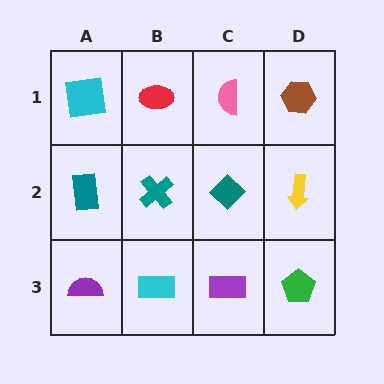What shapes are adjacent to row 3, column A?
A teal rectangle (row 2, column A), a cyan rectangle (row 3, column B).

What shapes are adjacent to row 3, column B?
A teal cross (row 2, column B), a purple semicircle (row 3, column A), a purple rectangle (row 3, column C).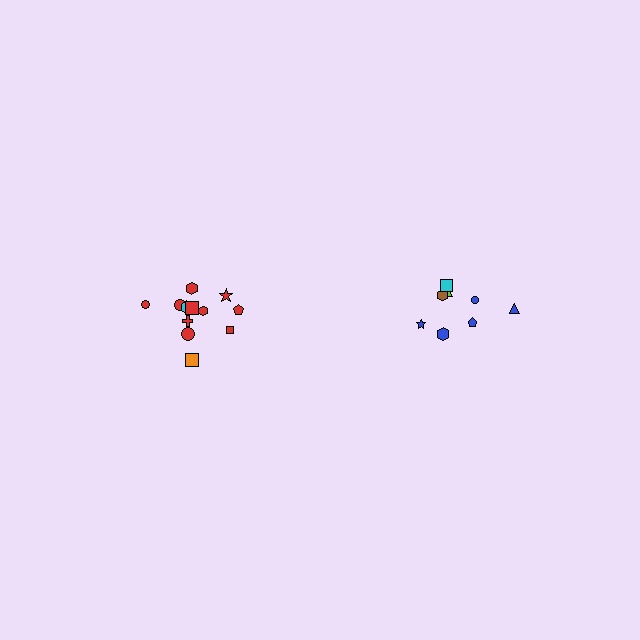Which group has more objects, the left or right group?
The left group.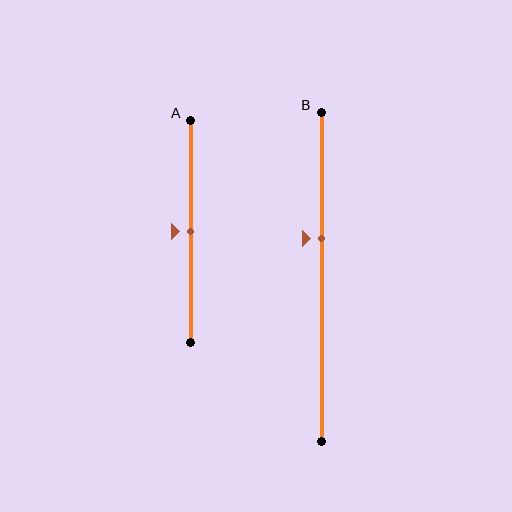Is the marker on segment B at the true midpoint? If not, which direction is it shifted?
No, the marker on segment B is shifted upward by about 12% of the segment length.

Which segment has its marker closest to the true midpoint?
Segment A has its marker closest to the true midpoint.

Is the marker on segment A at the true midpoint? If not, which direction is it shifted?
Yes, the marker on segment A is at the true midpoint.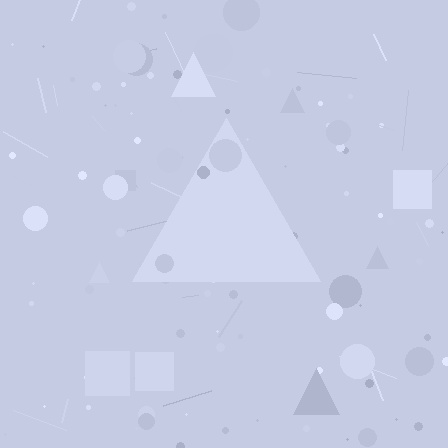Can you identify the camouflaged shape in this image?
The camouflaged shape is a triangle.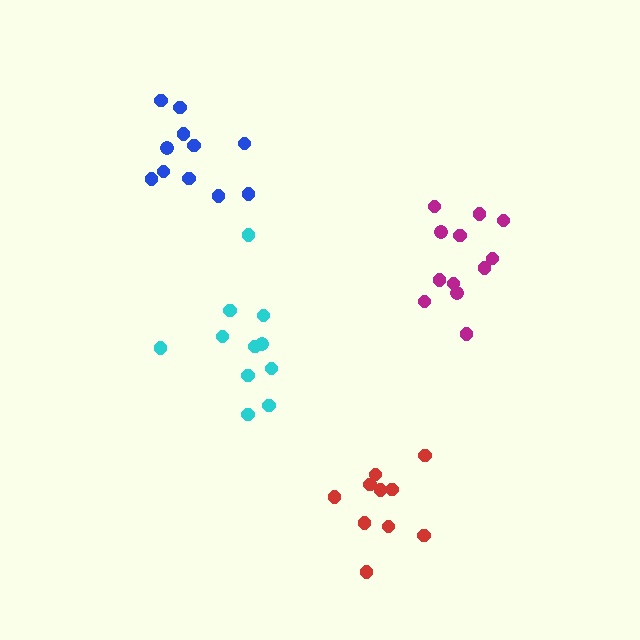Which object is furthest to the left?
The blue cluster is leftmost.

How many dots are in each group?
Group 1: 12 dots, Group 2: 11 dots, Group 3: 11 dots, Group 4: 10 dots (44 total).